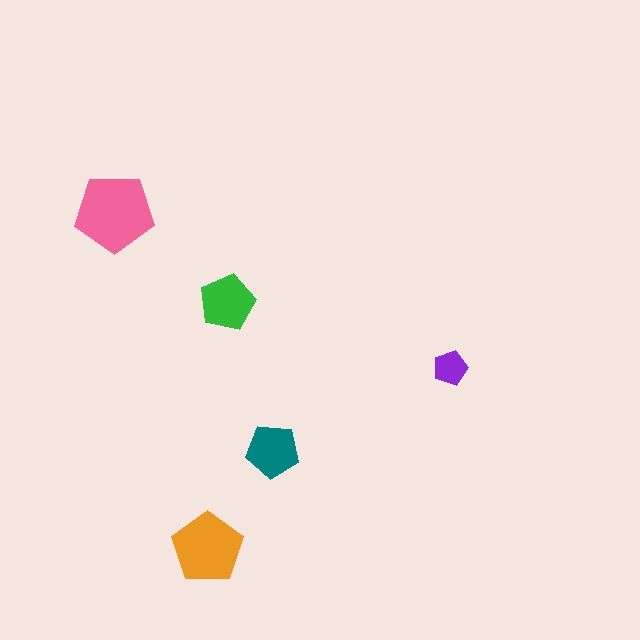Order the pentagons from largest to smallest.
the pink one, the orange one, the green one, the teal one, the purple one.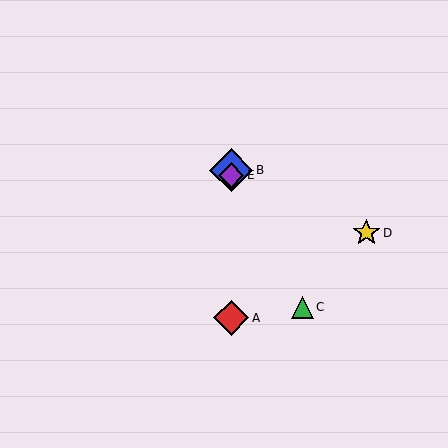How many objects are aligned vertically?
3 objects (A, B, E) are aligned vertically.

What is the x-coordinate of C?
Object C is at x≈303.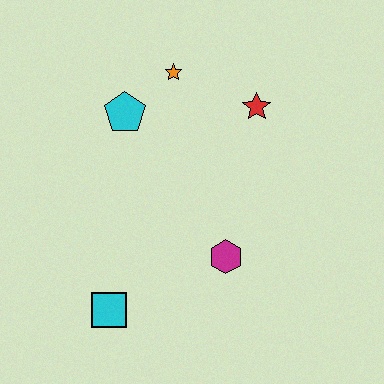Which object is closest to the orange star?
The cyan pentagon is closest to the orange star.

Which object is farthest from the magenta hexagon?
The orange star is farthest from the magenta hexagon.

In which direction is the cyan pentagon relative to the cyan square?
The cyan pentagon is above the cyan square.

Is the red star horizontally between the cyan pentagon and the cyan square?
No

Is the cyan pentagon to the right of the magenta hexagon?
No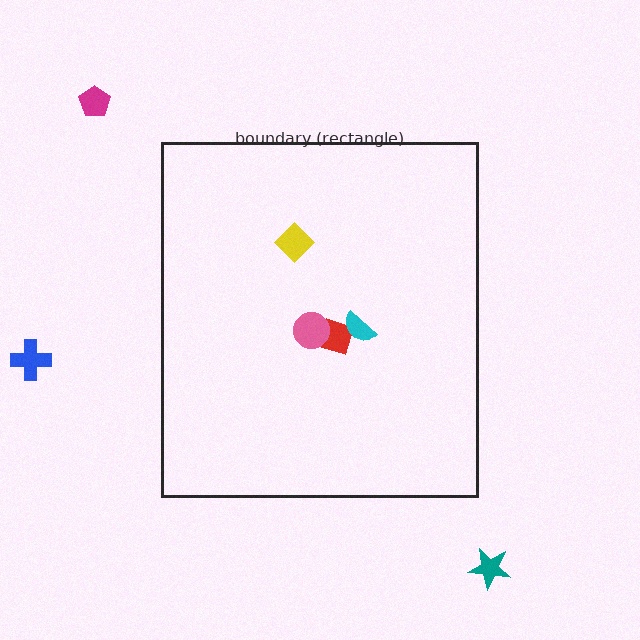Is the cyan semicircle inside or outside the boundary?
Inside.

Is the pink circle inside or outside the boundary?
Inside.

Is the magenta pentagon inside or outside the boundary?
Outside.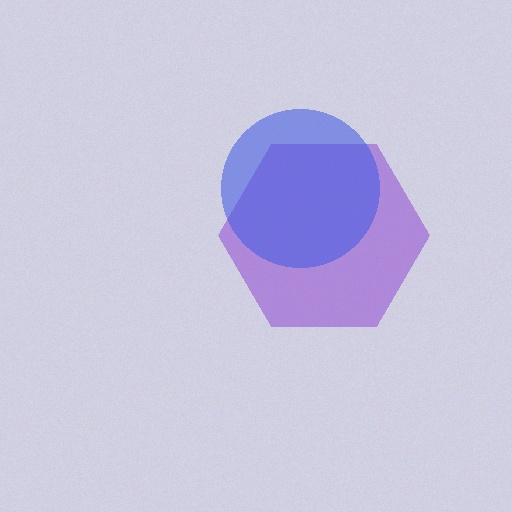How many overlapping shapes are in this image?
There are 2 overlapping shapes in the image.